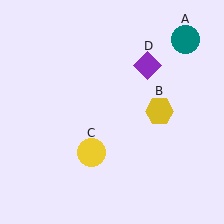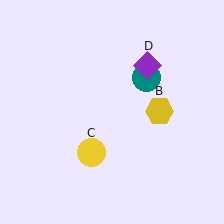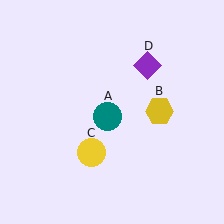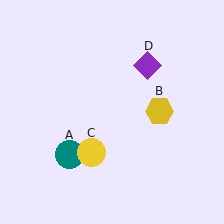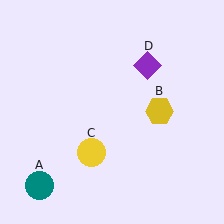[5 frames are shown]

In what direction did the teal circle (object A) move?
The teal circle (object A) moved down and to the left.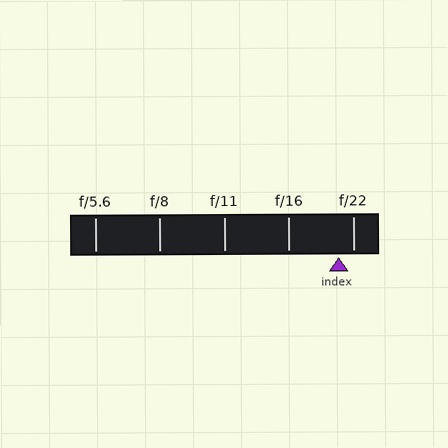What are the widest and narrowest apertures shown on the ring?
The widest aperture shown is f/5.6 and the narrowest is f/22.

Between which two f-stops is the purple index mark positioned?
The index mark is between f/16 and f/22.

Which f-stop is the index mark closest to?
The index mark is closest to f/22.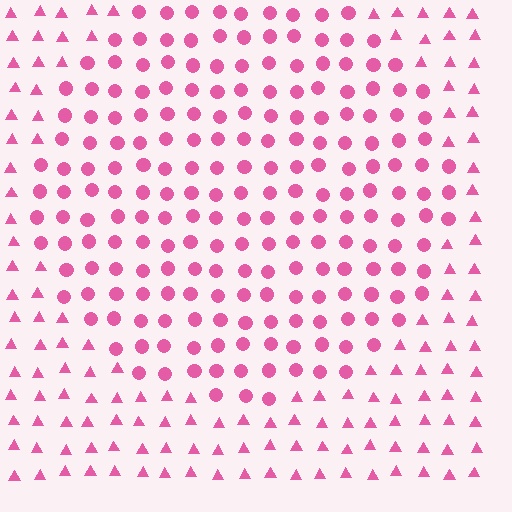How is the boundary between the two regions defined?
The boundary is defined by a change in element shape: circles inside vs. triangles outside. All elements share the same color and spacing.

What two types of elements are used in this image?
The image uses circles inside the circle region and triangles outside it.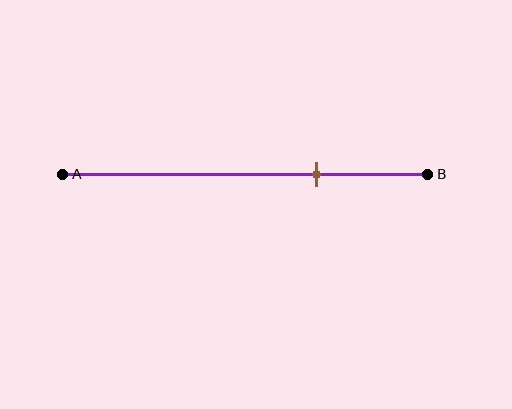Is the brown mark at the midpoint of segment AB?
No, the mark is at about 70% from A, not at the 50% midpoint.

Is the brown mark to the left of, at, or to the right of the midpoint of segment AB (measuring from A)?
The brown mark is to the right of the midpoint of segment AB.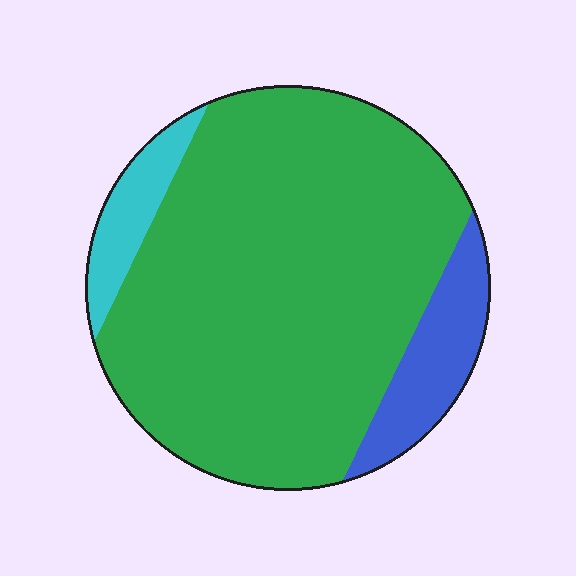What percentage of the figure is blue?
Blue takes up about one eighth (1/8) of the figure.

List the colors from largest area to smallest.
From largest to smallest: green, blue, cyan.